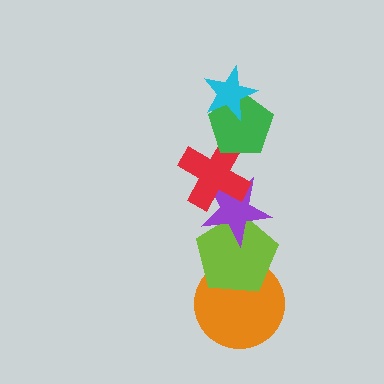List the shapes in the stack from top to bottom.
From top to bottom: the cyan star, the green pentagon, the red cross, the purple star, the lime pentagon, the orange circle.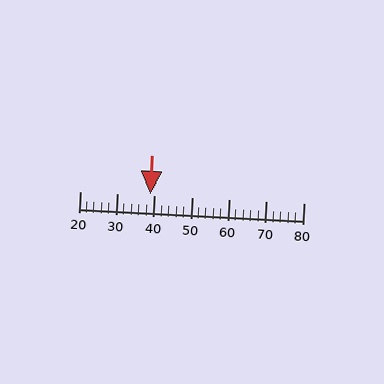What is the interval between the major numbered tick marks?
The major tick marks are spaced 10 units apart.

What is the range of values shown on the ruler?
The ruler shows values from 20 to 80.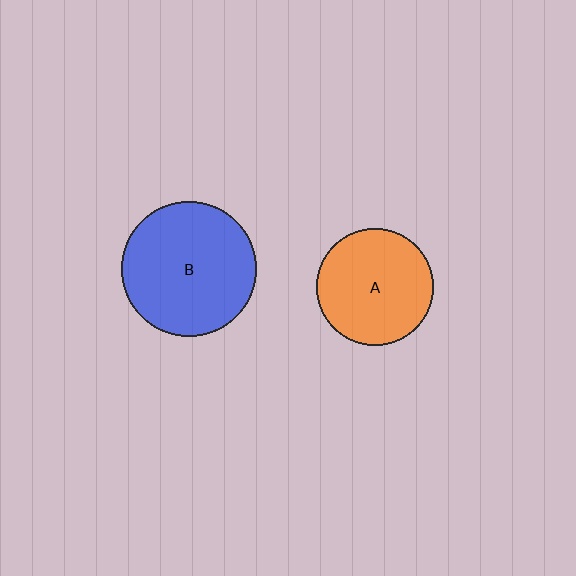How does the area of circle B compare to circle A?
Approximately 1.3 times.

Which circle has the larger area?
Circle B (blue).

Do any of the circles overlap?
No, none of the circles overlap.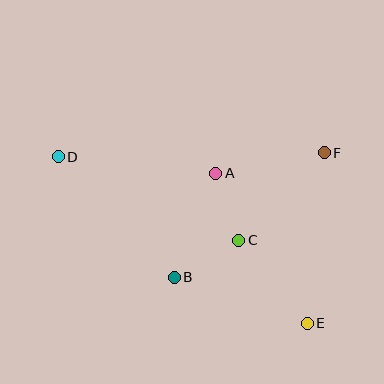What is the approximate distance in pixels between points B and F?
The distance between B and F is approximately 195 pixels.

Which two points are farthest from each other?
Points D and E are farthest from each other.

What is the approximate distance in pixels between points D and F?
The distance between D and F is approximately 266 pixels.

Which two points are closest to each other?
Points A and C are closest to each other.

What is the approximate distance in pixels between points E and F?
The distance between E and F is approximately 171 pixels.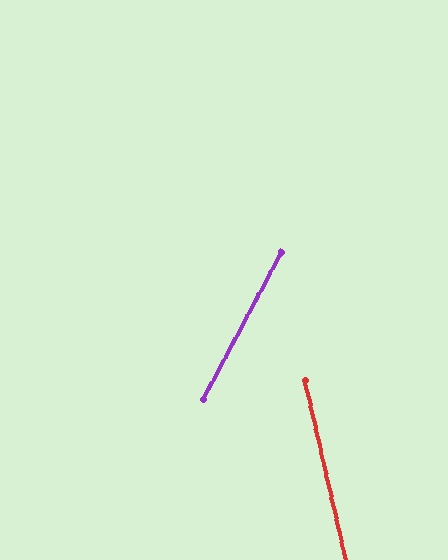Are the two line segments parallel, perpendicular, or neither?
Neither parallel nor perpendicular — they differ by about 41°.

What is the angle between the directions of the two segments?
Approximately 41 degrees.